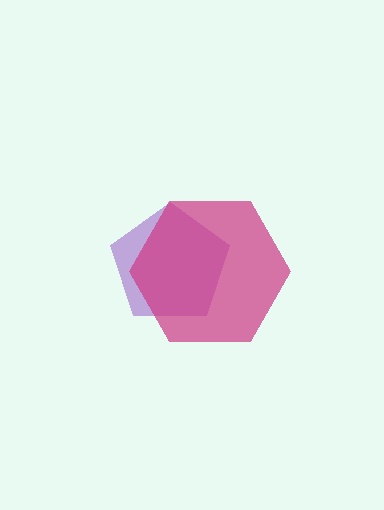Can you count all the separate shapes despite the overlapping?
Yes, there are 2 separate shapes.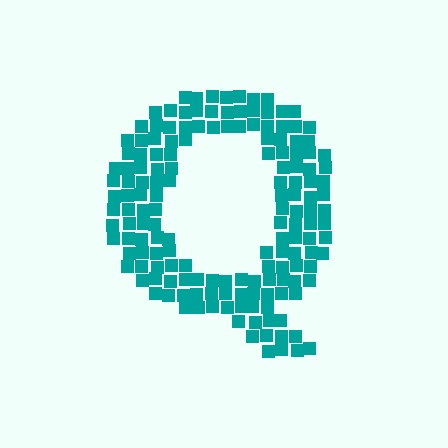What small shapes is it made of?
It is made of small squares.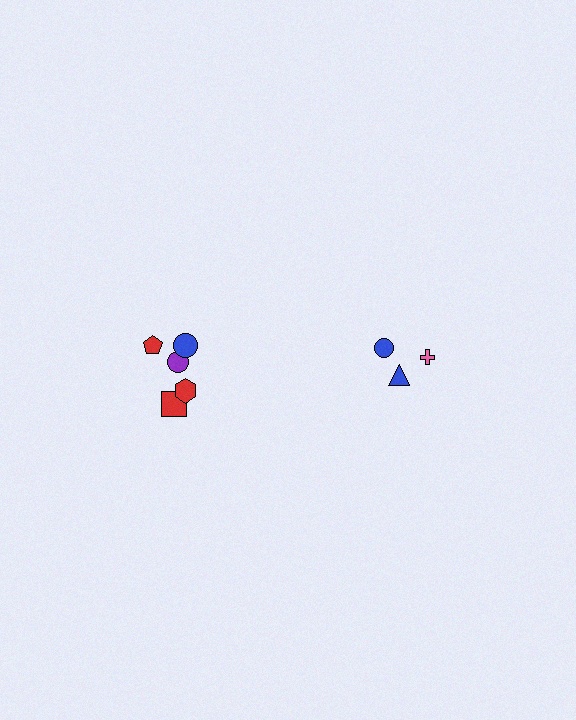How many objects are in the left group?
There are 5 objects.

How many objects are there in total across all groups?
There are 8 objects.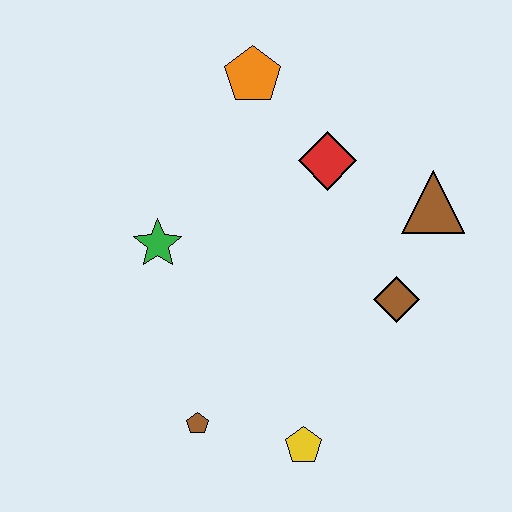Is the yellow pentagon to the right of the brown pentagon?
Yes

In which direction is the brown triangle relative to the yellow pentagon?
The brown triangle is above the yellow pentagon.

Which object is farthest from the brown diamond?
The orange pentagon is farthest from the brown diamond.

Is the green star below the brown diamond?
No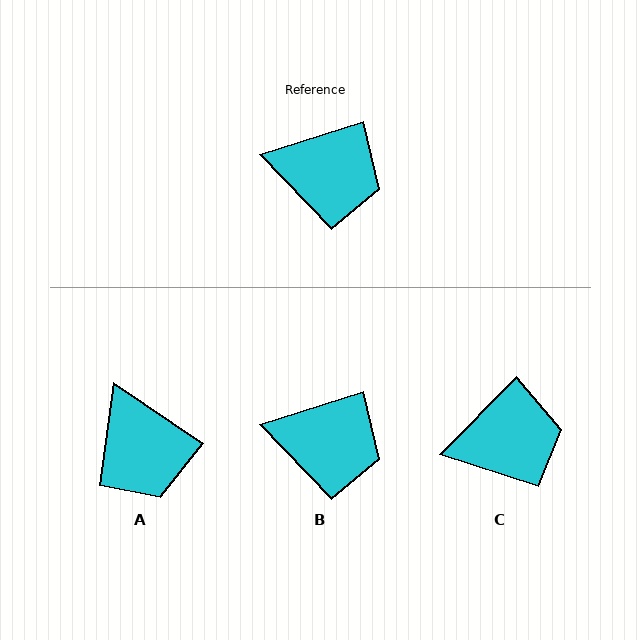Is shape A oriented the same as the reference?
No, it is off by about 51 degrees.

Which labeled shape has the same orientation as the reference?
B.